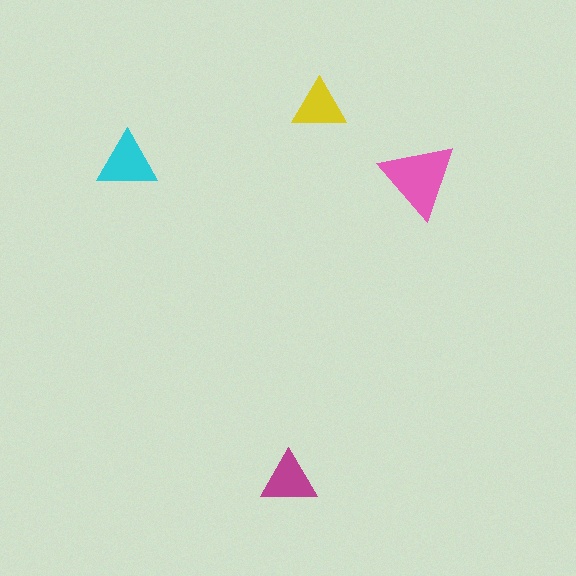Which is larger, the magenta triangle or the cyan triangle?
The cyan one.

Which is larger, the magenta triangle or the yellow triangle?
The magenta one.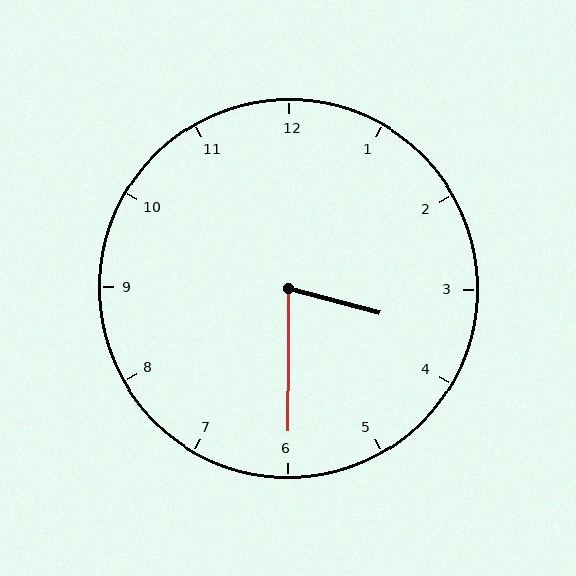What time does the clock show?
3:30.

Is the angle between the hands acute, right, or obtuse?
It is acute.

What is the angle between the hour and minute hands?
Approximately 75 degrees.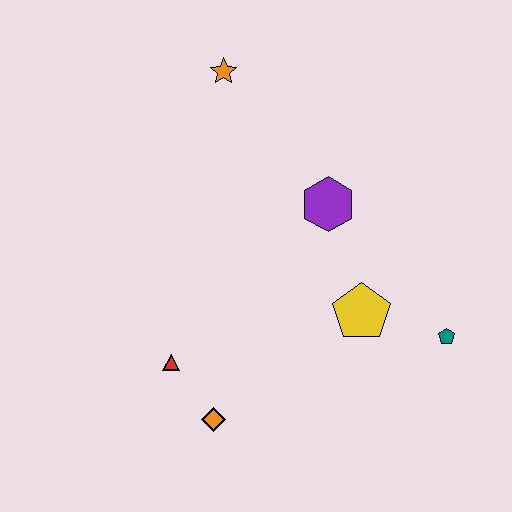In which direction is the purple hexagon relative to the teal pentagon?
The purple hexagon is above the teal pentagon.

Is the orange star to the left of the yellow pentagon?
Yes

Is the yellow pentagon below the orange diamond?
No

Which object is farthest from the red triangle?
The orange star is farthest from the red triangle.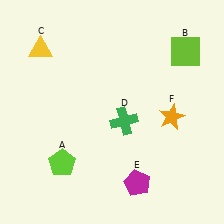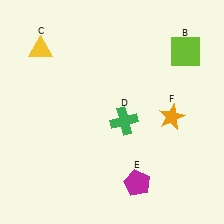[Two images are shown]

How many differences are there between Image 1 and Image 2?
There is 1 difference between the two images.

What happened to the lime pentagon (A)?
The lime pentagon (A) was removed in Image 2. It was in the bottom-left area of Image 1.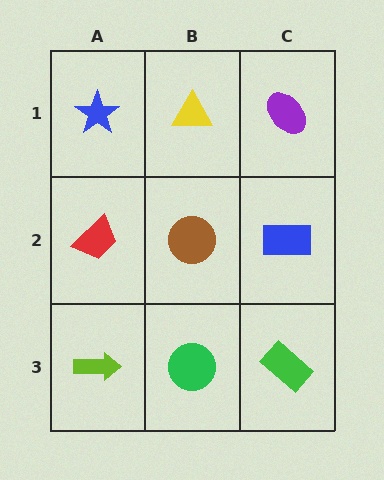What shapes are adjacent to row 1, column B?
A brown circle (row 2, column B), a blue star (row 1, column A), a purple ellipse (row 1, column C).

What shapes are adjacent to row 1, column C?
A blue rectangle (row 2, column C), a yellow triangle (row 1, column B).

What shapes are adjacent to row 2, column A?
A blue star (row 1, column A), a lime arrow (row 3, column A), a brown circle (row 2, column B).